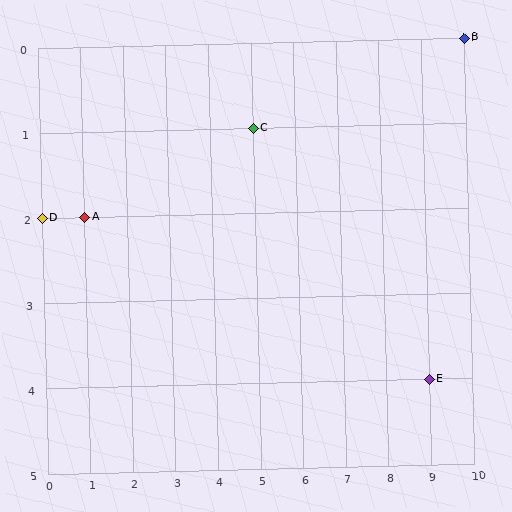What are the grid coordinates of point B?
Point B is at grid coordinates (10, 0).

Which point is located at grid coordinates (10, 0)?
Point B is at (10, 0).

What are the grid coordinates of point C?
Point C is at grid coordinates (5, 1).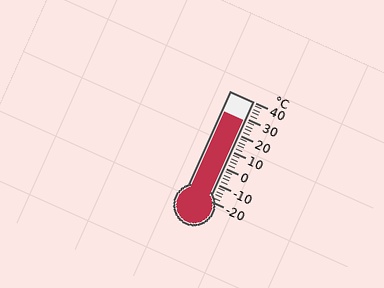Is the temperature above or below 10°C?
The temperature is above 10°C.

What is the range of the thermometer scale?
The thermometer scale ranges from -20°C to 40°C.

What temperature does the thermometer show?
The thermometer shows approximately 28°C.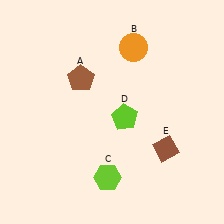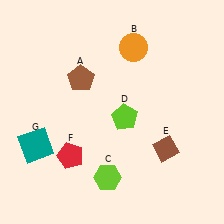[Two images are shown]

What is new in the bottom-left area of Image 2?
A red pentagon (F) was added in the bottom-left area of Image 2.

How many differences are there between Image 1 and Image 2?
There are 2 differences between the two images.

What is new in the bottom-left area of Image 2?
A teal square (G) was added in the bottom-left area of Image 2.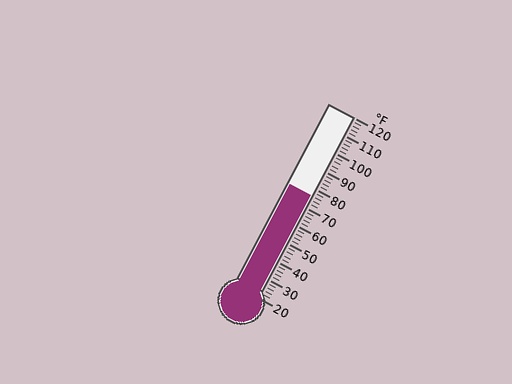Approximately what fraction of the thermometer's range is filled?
The thermometer is filled to approximately 55% of its range.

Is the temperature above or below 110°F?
The temperature is below 110°F.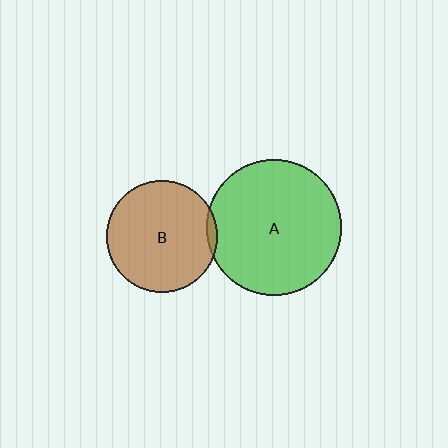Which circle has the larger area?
Circle A (green).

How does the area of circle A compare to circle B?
Approximately 1.5 times.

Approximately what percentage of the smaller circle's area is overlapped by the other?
Approximately 5%.